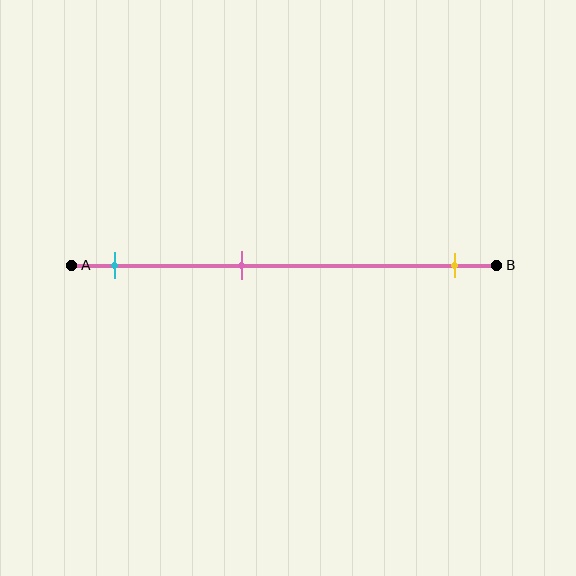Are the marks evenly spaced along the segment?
No, the marks are not evenly spaced.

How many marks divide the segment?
There are 3 marks dividing the segment.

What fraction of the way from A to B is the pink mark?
The pink mark is approximately 40% (0.4) of the way from A to B.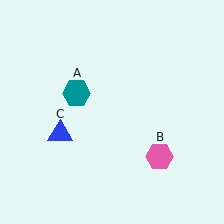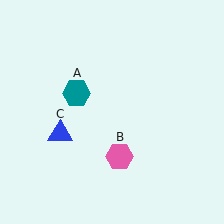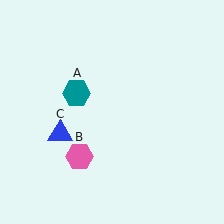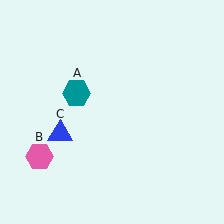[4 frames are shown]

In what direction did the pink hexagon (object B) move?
The pink hexagon (object B) moved left.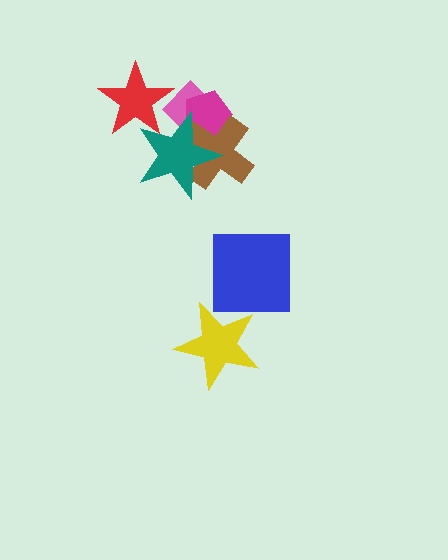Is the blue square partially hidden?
No, no other shape covers it.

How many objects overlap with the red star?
2 objects overlap with the red star.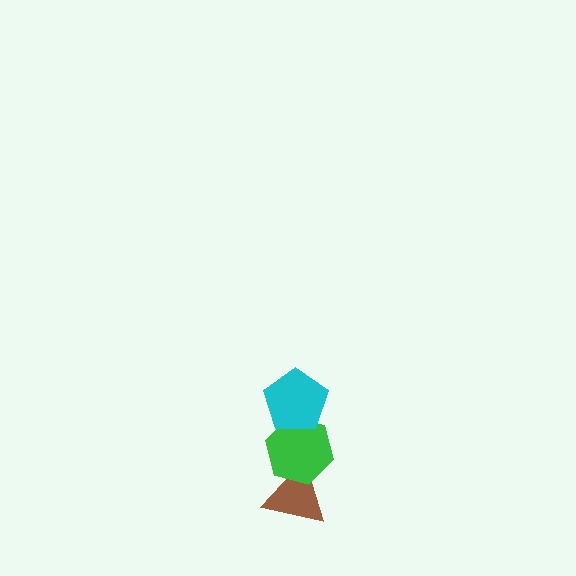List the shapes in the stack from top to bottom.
From top to bottom: the cyan pentagon, the green hexagon, the brown triangle.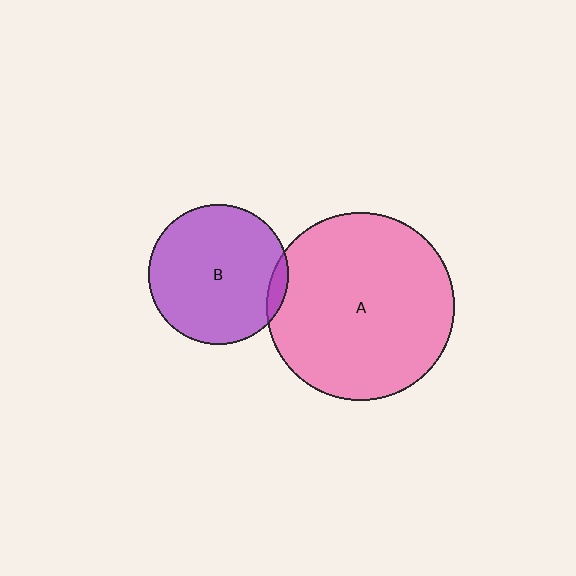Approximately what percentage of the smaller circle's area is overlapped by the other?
Approximately 5%.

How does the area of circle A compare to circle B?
Approximately 1.8 times.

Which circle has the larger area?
Circle A (pink).